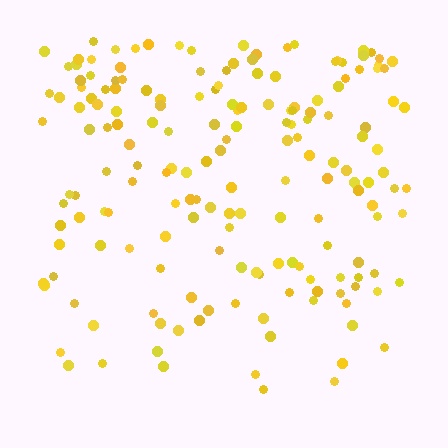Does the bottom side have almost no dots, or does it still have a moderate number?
Still a moderate number, just noticeably fewer than the top.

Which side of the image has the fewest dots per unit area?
The bottom.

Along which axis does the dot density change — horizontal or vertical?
Vertical.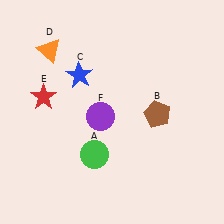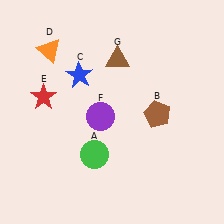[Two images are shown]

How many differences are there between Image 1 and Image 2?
There is 1 difference between the two images.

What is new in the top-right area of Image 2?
A brown triangle (G) was added in the top-right area of Image 2.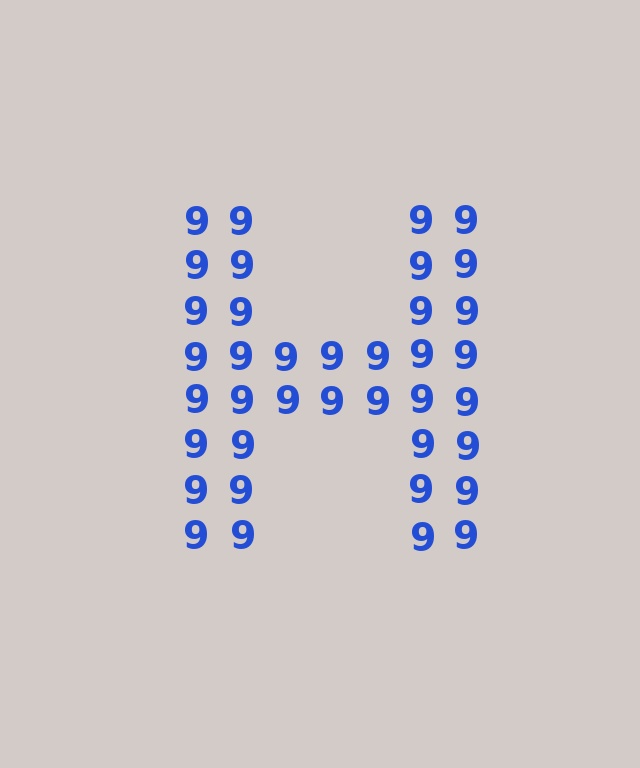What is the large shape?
The large shape is the letter H.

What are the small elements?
The small elements are digit 9's.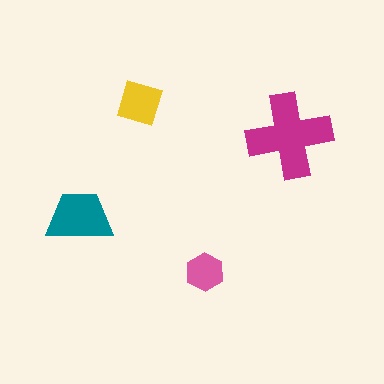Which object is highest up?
The yellow diamond is topmost.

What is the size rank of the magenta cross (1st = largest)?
1st.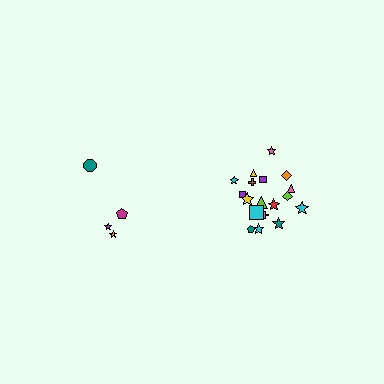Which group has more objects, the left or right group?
The right group.